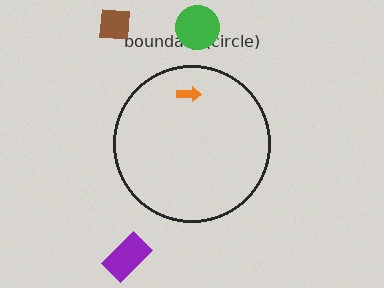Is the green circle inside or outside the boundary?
Outside.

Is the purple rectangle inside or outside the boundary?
Outside.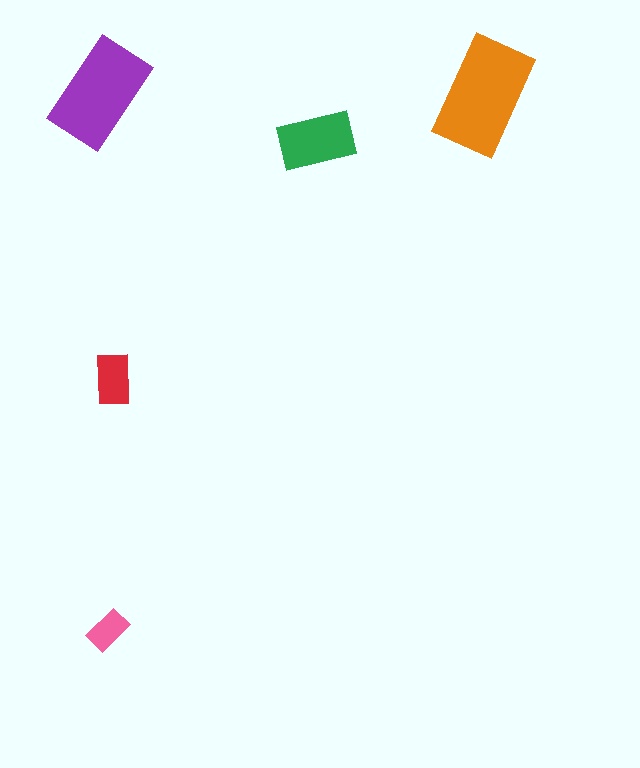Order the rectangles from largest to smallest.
the orange one, the purple one, the green one, the red one, the pink one.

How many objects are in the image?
There are 5 objects in the image.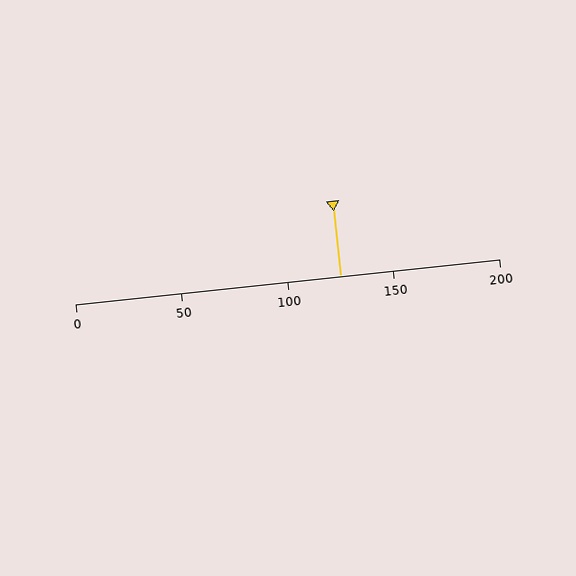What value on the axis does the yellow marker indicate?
The marker indicates approximately 125.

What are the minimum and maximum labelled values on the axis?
The axis runs from 0 to 200.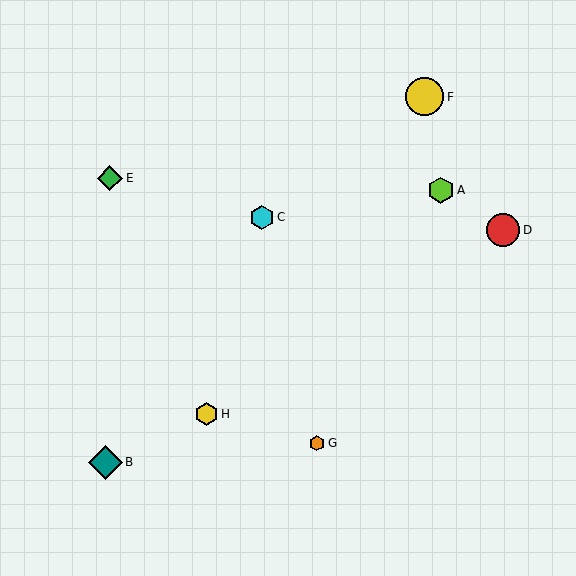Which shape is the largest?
The yellow circle (labeled F) is the largest.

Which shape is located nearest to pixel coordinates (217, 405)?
The yellow hexagon (labeled H) at (206, 414) is nearest to that location.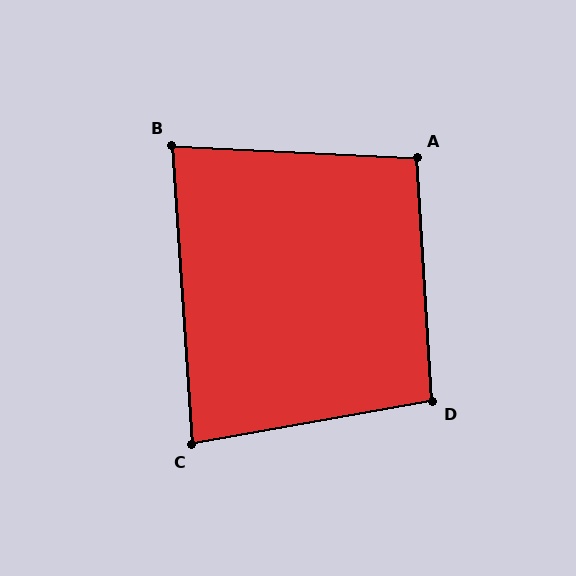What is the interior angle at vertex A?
Approximately 96 degrees (obtuse).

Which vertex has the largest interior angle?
D, at approximately 97 degrees.